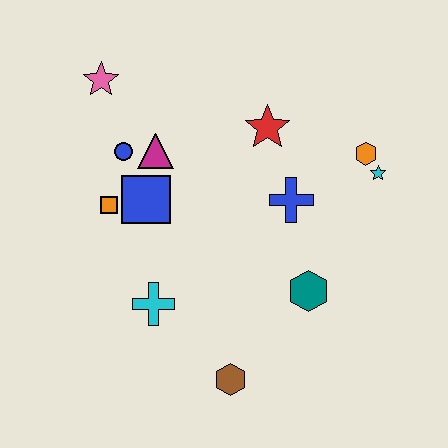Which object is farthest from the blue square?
The cyan star is farthest from the blue square.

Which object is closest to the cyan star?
The orange hexagon is closest to the cyan star.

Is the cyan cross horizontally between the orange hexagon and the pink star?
Yes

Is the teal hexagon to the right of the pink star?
Yes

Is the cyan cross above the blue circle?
No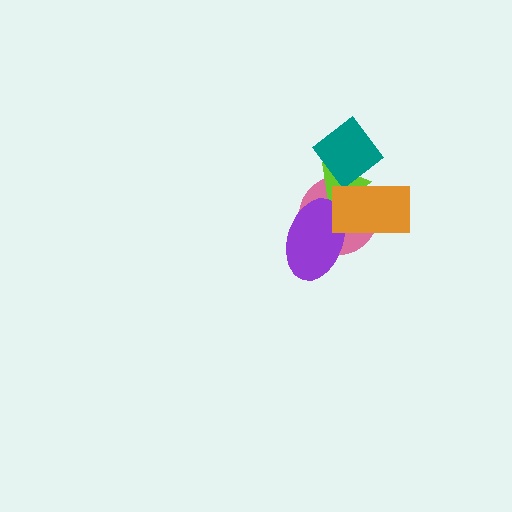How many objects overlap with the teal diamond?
1 object overlaps with the teal diamond.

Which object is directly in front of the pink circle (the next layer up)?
The lime triangle is directly in front of the pink circle.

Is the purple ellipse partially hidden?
Yes, it is partially covered by another shape.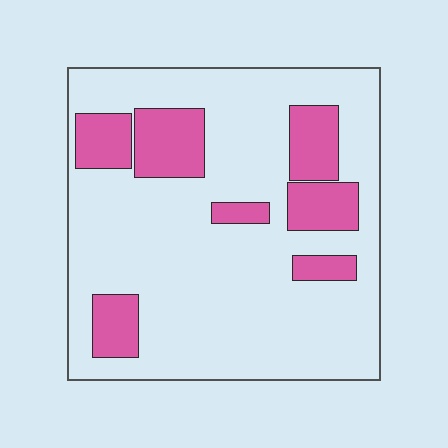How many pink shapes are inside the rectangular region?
7.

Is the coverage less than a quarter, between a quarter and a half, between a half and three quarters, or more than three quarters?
Less than a quarter.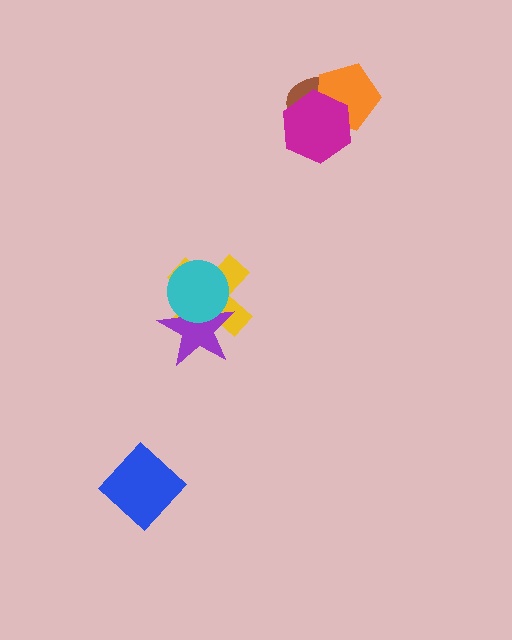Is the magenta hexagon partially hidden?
No, no other shape covers it.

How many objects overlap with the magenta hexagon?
2 objects overlap with the magenta hexagon.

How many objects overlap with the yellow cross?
2 objects overlap with the yellow cross.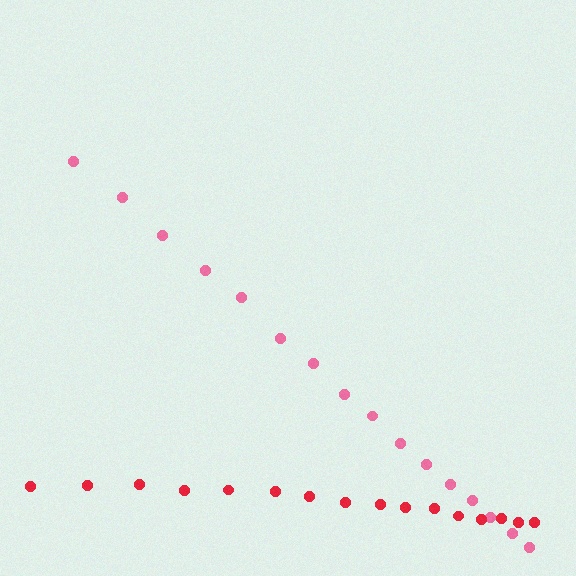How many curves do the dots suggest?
There are 2 distinct paths.